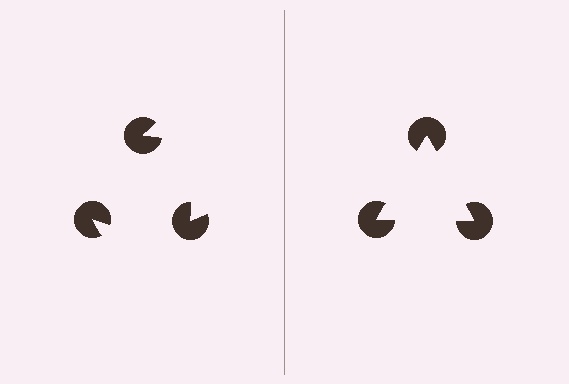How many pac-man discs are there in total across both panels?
6 — 3 on each side.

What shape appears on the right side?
An illusory triangle.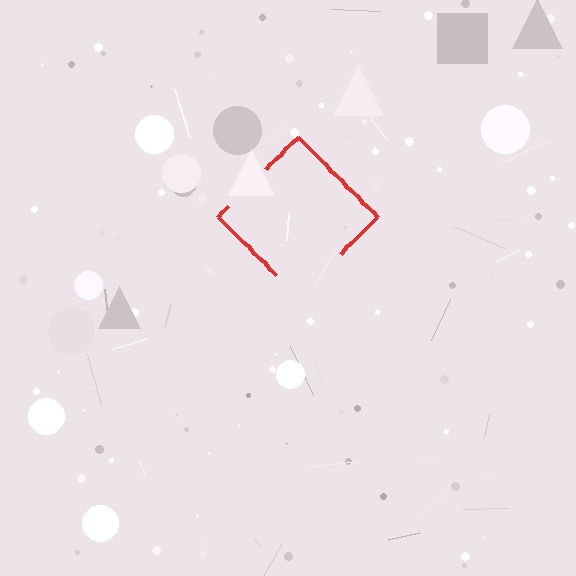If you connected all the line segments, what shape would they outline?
They would outline a diamond.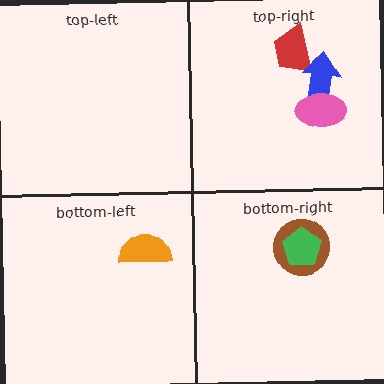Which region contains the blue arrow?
The top-right region.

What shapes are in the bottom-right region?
The brown circle, the green pentagon.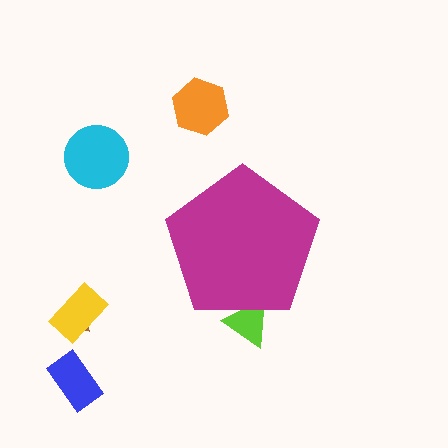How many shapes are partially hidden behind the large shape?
1 shape is partially hidden.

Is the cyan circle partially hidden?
No, the cyan circle is fully visible.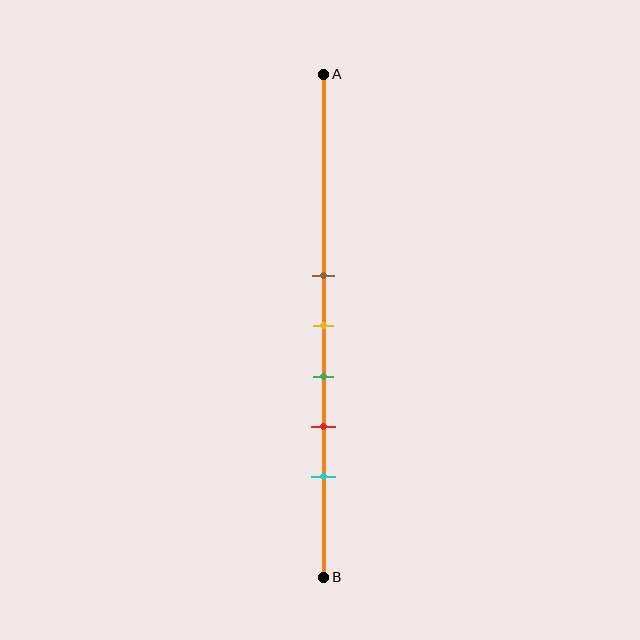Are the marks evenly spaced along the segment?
Yes, the marks are approximately evenly spaced.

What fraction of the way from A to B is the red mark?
The red mark is approximately 70% (0.7) of the way from A to B.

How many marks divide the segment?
There are 5 marks dividing the segment.